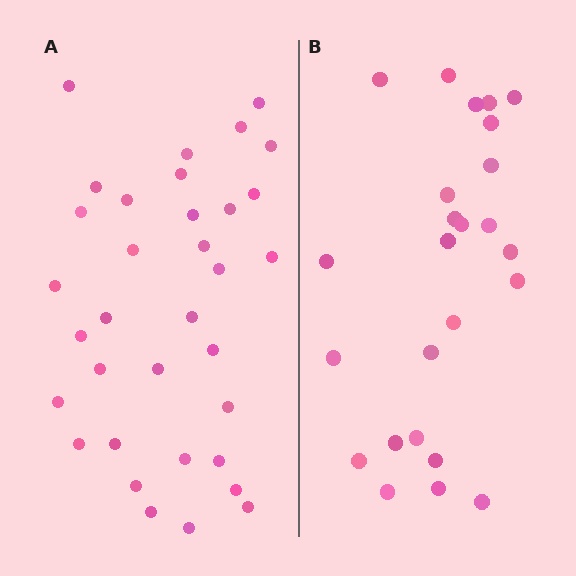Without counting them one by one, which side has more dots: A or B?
Region A (the left region) has more dots.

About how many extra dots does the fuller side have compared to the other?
Region A has roughly 8 or so more dots than region B.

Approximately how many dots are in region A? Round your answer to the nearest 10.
About 30 dots. (The exact count is 34, which rounds to 30.)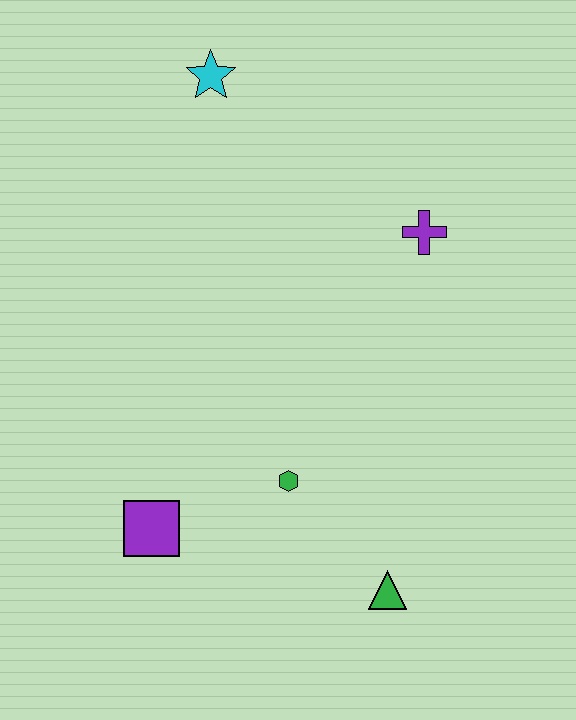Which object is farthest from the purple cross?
The purple square is farthest from the purple cross.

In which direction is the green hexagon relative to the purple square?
The green hexagon is to the right of the purple square.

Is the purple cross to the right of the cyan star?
Yes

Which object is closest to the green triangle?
The green hexagon is closest to the green triangle.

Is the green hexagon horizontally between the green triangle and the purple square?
Yes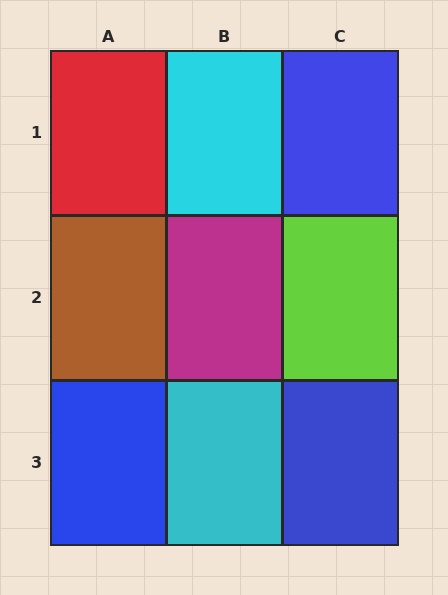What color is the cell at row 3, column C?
Blue.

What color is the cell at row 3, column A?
Blue.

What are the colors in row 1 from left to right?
Red, cyan, blue.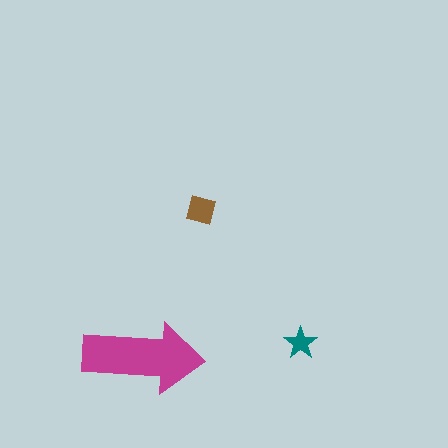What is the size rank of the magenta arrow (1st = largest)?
1st.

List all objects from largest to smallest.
The magenta arrow, the brown square, the teal star.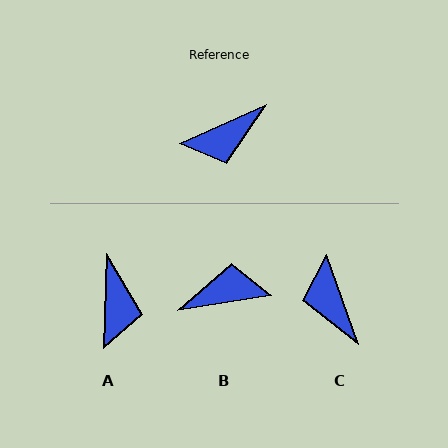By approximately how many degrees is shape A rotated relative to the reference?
Approximately 64 degrees counter-clockwise.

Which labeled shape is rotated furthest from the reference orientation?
B, about 165 degrees away.